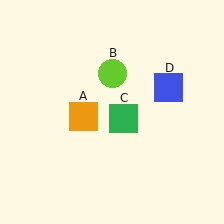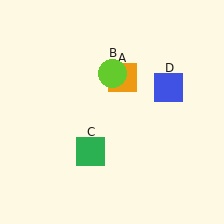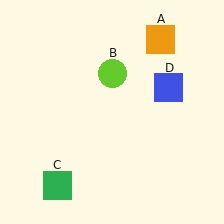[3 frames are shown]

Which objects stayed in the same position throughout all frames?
Lime circle (object B) and blue square (object D) remained stationary.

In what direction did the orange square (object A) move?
The orange square (object A) moved up and to the right.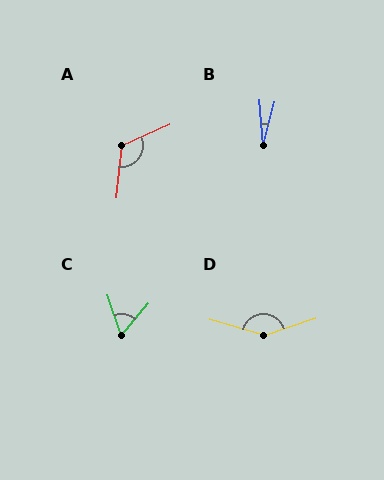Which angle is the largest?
D, at approximately 146 degrees.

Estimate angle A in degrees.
Approximately 120 degrees.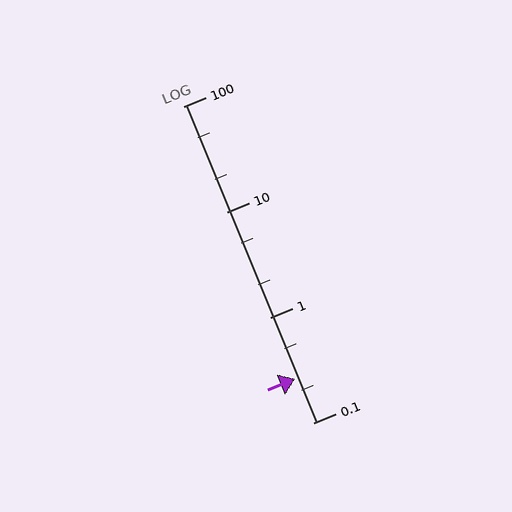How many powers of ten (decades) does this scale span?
The scale spans 3 decades, from 0.1 to 100.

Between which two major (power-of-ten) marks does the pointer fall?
The pointer is between 0.1 and 1.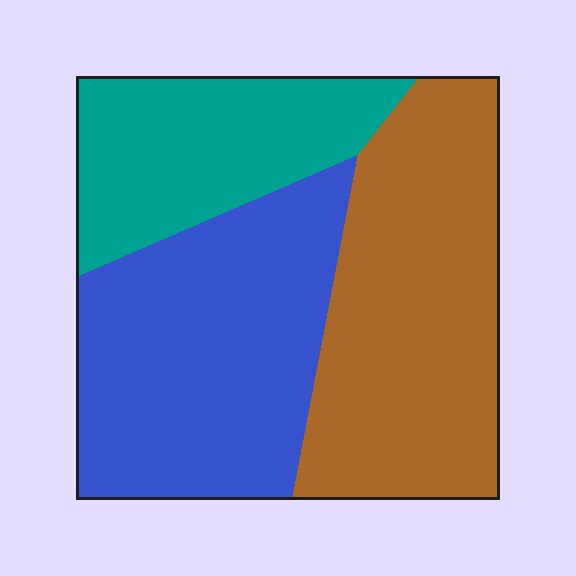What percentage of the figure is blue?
Blue takes up between a quarter and a half of the figure.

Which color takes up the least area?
Teal, at roughly 25%.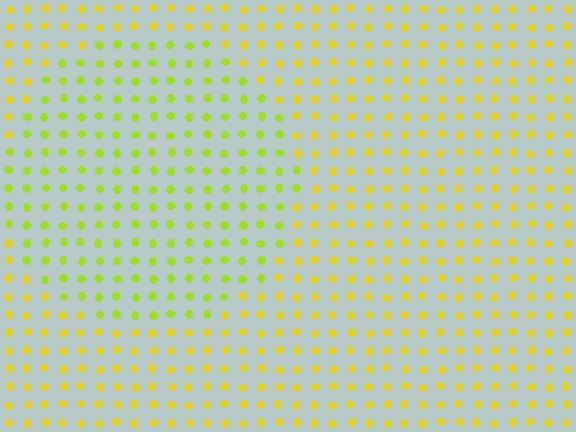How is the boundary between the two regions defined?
The boundary is defined purely by a slight shift in hue (about 27 degrees). Spacing, size, and orientation are identical on both sides.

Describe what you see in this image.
The image is filled with small yellow elements in a uniform arrangement. A circle-shaped region is visible where the elements are tinted to a slightly different hue, forming a subtle color boundary.